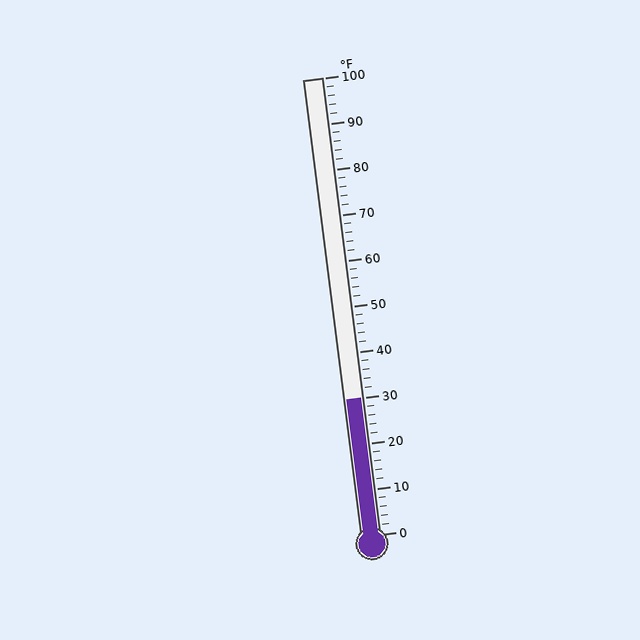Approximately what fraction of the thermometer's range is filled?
The thermometer is filled to approximately 30% of its range.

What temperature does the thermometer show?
The thermometer shows approximately 30°F.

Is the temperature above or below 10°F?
The temperature is above 10°F.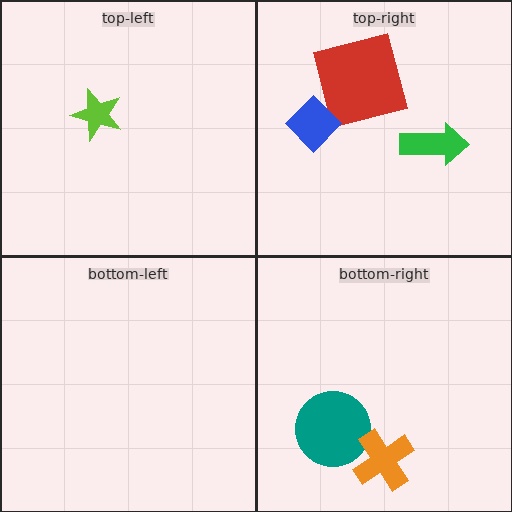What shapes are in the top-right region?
The red square, the blue diamond, the green arrow.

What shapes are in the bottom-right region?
The teal circle, the orange cross.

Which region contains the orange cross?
The bottom-right region.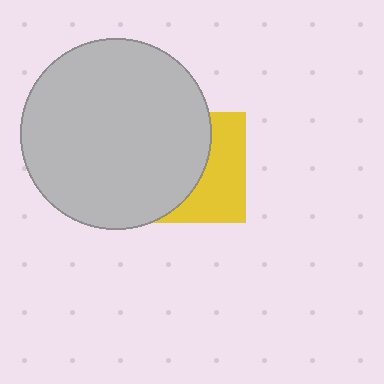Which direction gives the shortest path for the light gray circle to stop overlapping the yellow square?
Moving left gives the shortest separation.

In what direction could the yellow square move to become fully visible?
The yellow square could move right. That would shift it out from behind the light gray circle entirely.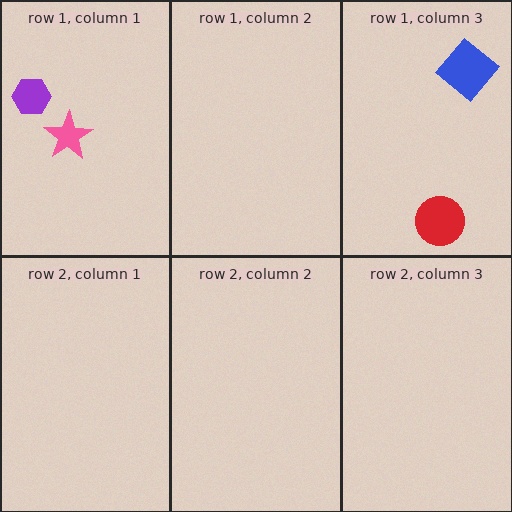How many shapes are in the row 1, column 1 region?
2.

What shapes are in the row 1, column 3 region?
The red circle, the blue diamond.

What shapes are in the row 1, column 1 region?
The purple hexagon, the pink star.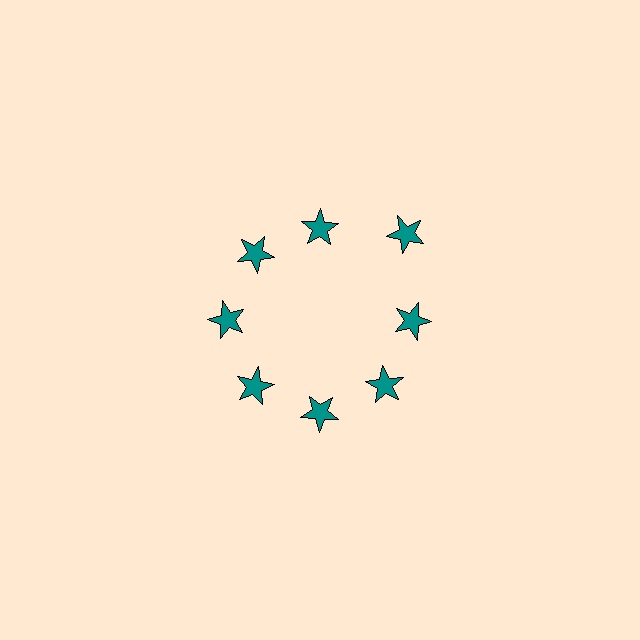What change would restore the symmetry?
The symmetry would be restored by moving it inward, back onto the ring so that all 8 stars sit at equal angles and equal distance from the center.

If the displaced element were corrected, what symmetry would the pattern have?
It would have 8-fold rotational symmetry — the pattern would map onto itself every 45 degrees.